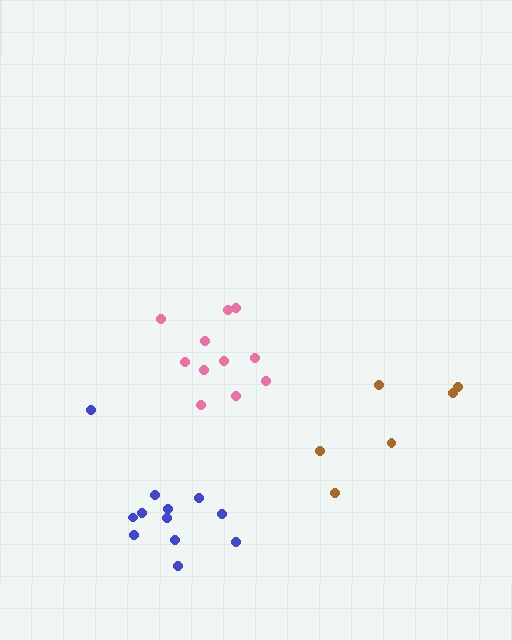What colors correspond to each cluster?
The clusters are colored: blue, brown, pink.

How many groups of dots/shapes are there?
There are 3 groups.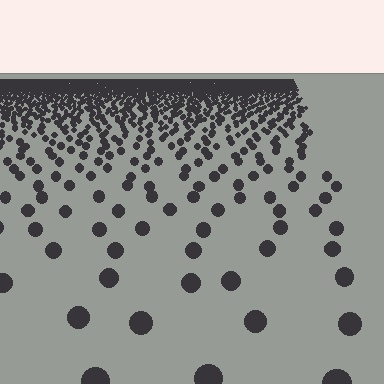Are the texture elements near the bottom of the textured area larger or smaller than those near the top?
Larger. Near the bottom, elements are closer to the viewer and appear at a bigger on-screen size.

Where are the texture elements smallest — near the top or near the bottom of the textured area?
Near the top.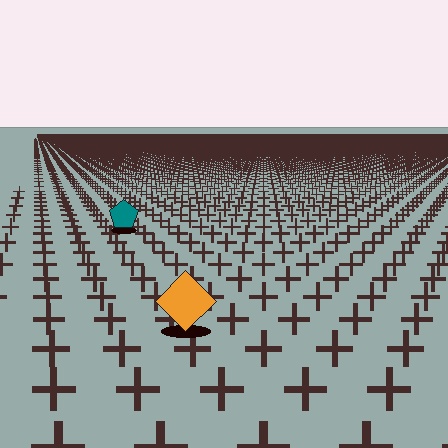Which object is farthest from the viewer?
The teal pentagon is farthest from the viewer. It appears smaller and the ground texture around it is denser.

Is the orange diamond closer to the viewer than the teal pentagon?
Yes. The orange diamond is closer — you can tell from the texture gradient: the ground texture is coarser near it.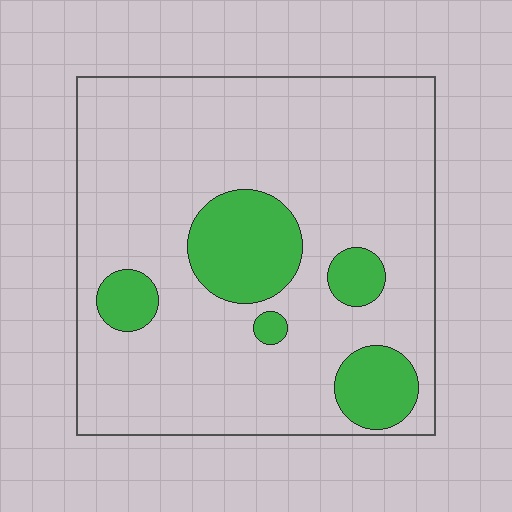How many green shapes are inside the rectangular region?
5.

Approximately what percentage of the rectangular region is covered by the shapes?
Approximately 20%.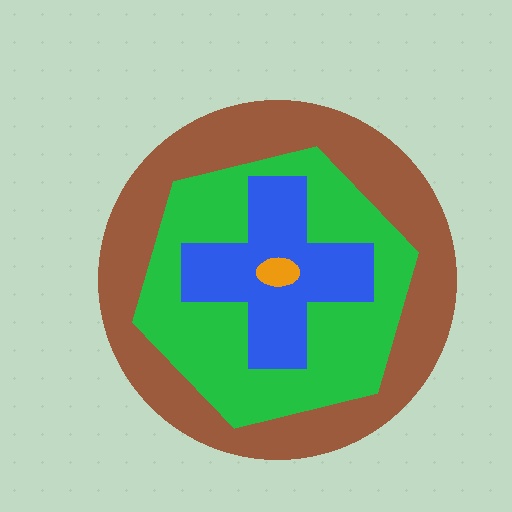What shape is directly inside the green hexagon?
The blue cross.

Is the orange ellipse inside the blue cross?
Yes.